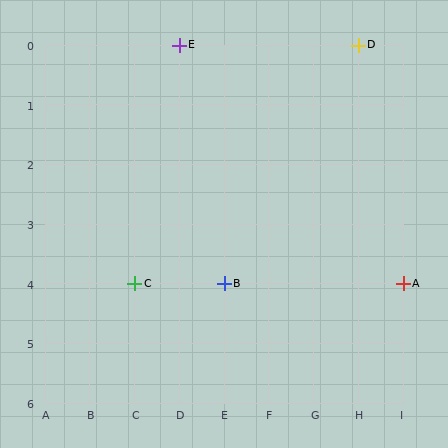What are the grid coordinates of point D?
Point D is at grid coordinates (H, 0).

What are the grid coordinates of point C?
Point C is at grid coordinates (C, 4).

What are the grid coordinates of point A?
Point A is at grid coordinates (I, 4).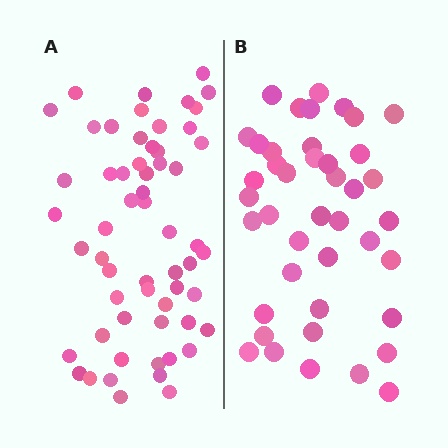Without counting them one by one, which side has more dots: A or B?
Region A (the left region) has more dots.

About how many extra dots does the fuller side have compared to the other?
Region A has approximately 15 more dots than region B.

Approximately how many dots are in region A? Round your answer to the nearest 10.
About 60 dots. (The exact count is 58, which rounds to 60.)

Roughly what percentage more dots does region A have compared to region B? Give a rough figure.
About 40% more.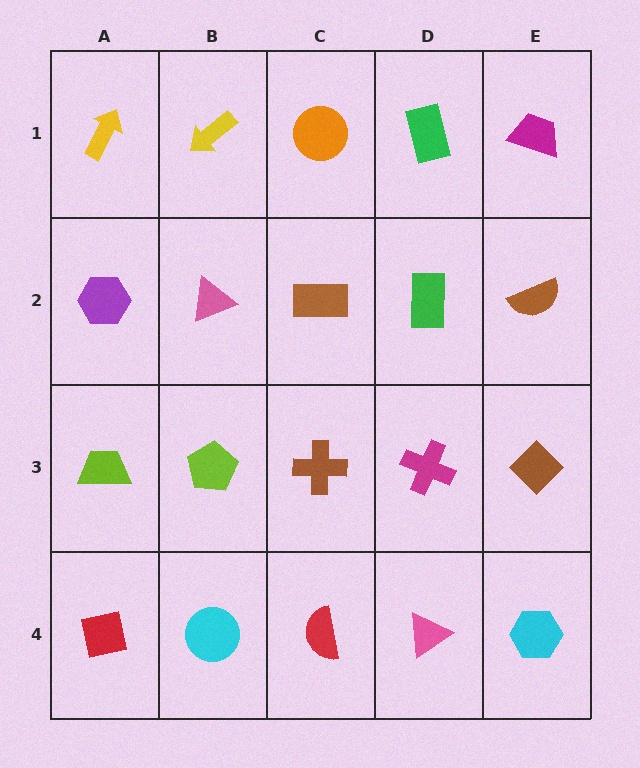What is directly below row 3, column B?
A cyan circle.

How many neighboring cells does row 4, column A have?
2.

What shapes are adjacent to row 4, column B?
A lime pentagon (row 3, column B), a red square (row 4, column A), a red semicircle (row 4, column C).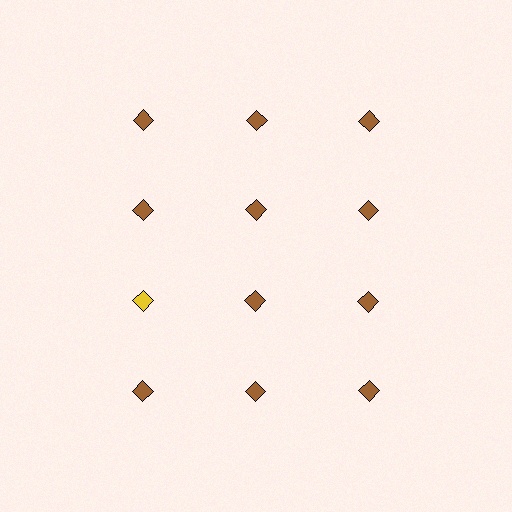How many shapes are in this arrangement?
There are 12 shapes arranged in a grid pattern.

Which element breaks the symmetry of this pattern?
The yellow diamond in the third row, leftmost column breaks the symmetry. All other shapes are brown diamonds.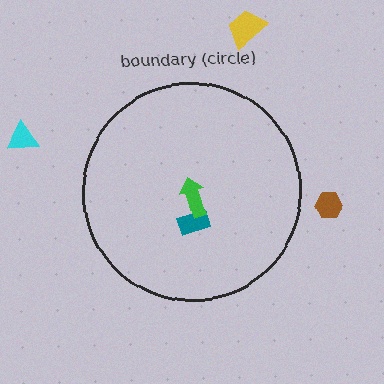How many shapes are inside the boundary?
2 inside, 3 outside.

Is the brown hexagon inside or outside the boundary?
Outside.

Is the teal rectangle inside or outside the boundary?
Inside.